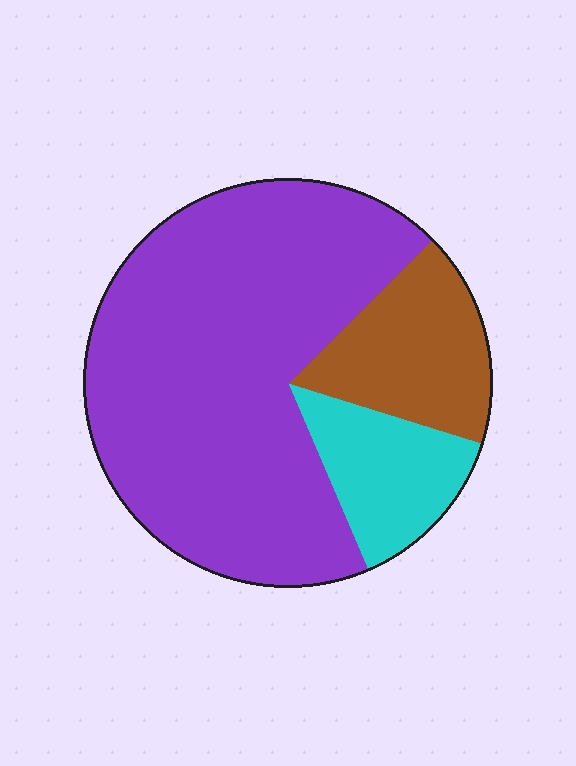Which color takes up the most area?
Purple, at roughly 70%.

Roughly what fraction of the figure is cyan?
Cyan covers about 15% of the figure.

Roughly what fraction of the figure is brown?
Brown takes up about one sixth (1/6) of the figure.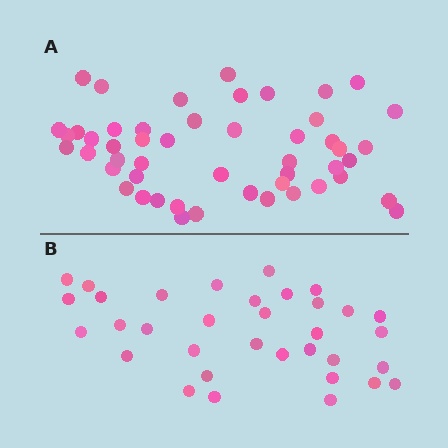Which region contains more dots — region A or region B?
Region A (the top region) has more dots.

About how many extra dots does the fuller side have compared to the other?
Region A has approximately 15 more dots than region B.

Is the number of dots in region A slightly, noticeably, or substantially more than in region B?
Region A has substantially more. The ratio is roughly 1.5 to 1.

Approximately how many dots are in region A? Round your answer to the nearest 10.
About 50 dots.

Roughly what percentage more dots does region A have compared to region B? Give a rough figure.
About 45% more.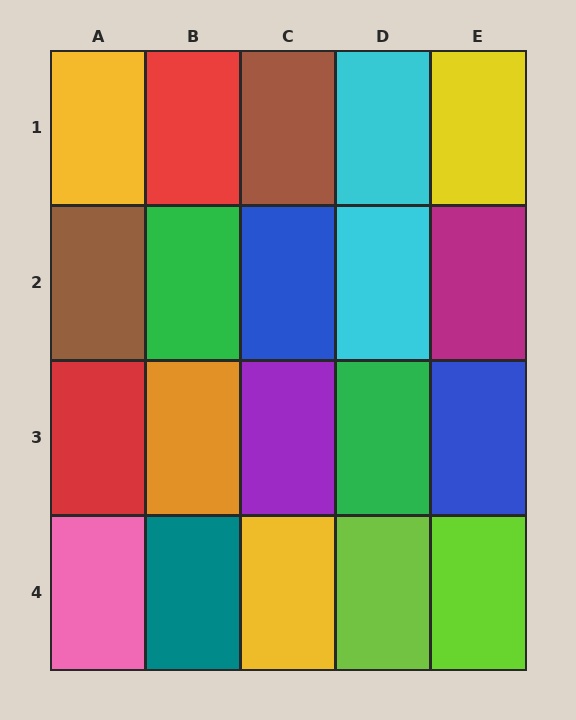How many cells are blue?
2 cells are blue.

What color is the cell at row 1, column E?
Yellow.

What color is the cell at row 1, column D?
Cyan.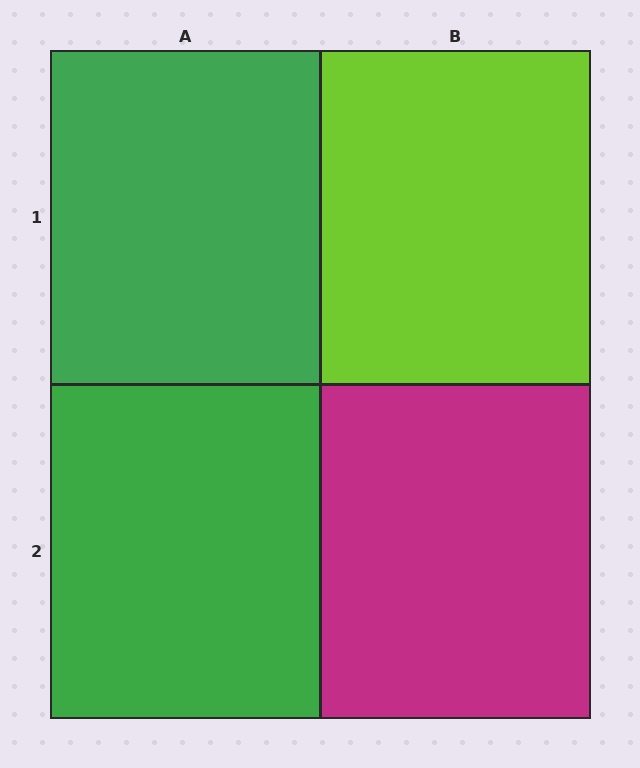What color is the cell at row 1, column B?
Lime.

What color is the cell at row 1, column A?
Green.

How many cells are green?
2 cells are green.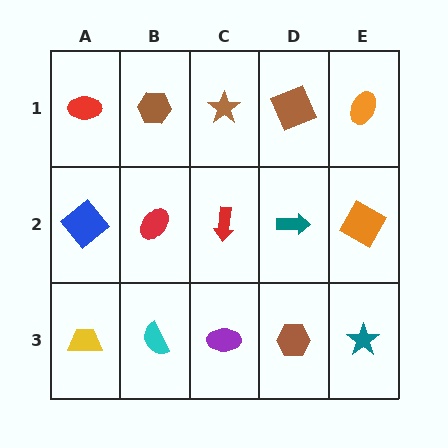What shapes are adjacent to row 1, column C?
A red arrow (row 2, column C), a brown hexagon (row 1, column B), a brown square (row 1, column D).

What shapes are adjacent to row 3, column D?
A teal arrow (row 2, column D), a purple ellipse (row 3, column C), a teal star (row 3, column E).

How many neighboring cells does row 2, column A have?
3.